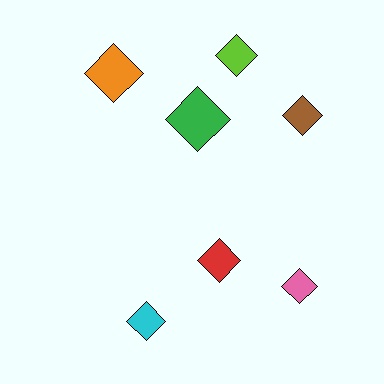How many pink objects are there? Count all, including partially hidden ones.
There is 1 pink object.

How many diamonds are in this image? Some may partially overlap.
There are 7 diamonds.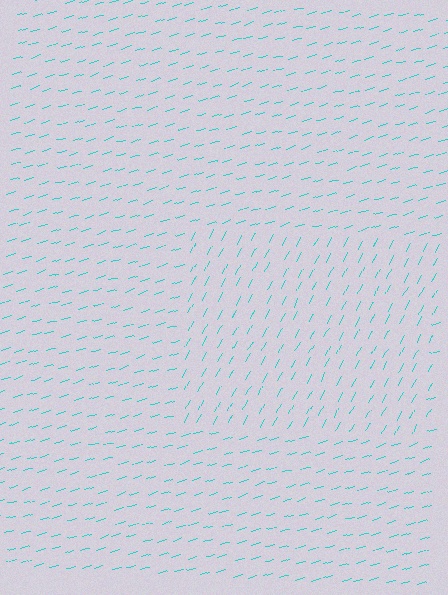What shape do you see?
I see a rectangle.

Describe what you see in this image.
The image is filled with small cyan line segments. A rectangle region in the image has lines oriented differently from the surrounding lines, creating a visible texture boundary.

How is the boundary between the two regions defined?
The boundary is defined purely by a change in line orientation (approximately 45 degrees difference). All lines are the same color and thickness.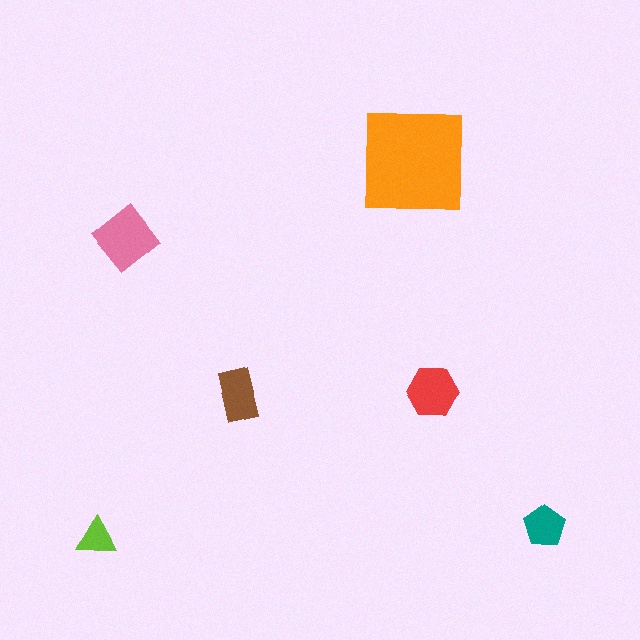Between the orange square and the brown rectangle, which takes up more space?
The orange square.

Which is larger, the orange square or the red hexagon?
The orange square.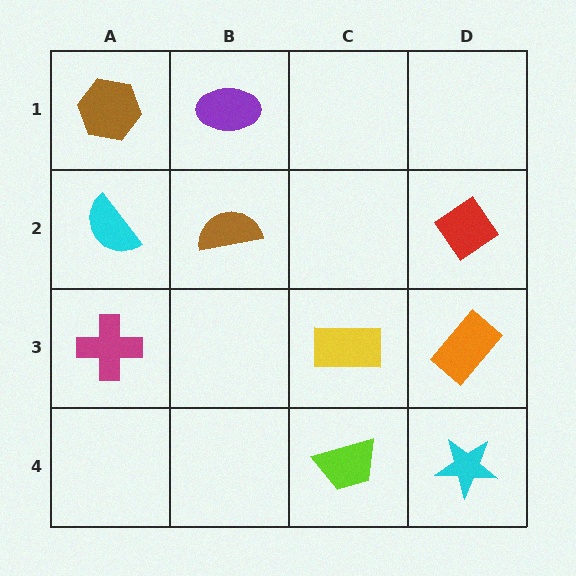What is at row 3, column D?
An orange rectangle.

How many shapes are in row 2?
3 shapes.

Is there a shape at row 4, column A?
No, that cell is empty.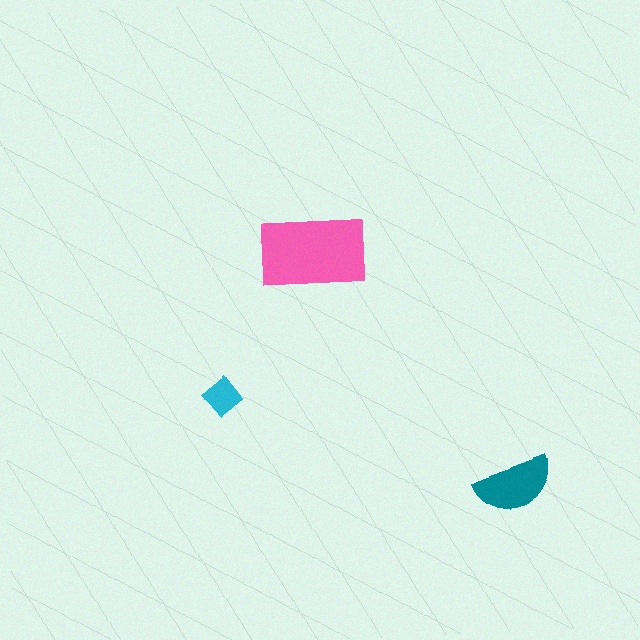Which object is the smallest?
The cyan diamond.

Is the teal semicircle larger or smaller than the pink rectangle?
Smaller.